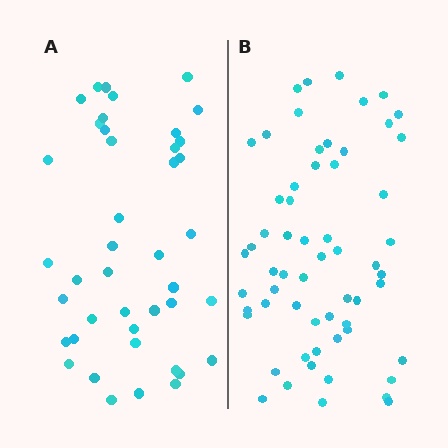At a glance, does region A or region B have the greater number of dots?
Region B (the right region) has more dots.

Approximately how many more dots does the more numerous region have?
Region B has approximately 20 more dots than region A.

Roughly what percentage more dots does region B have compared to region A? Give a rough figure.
About 45% more.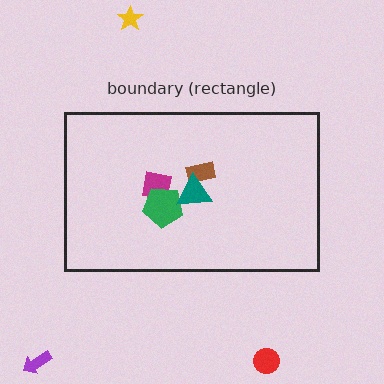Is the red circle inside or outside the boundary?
Outside.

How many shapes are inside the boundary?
4 inside, 3 outside.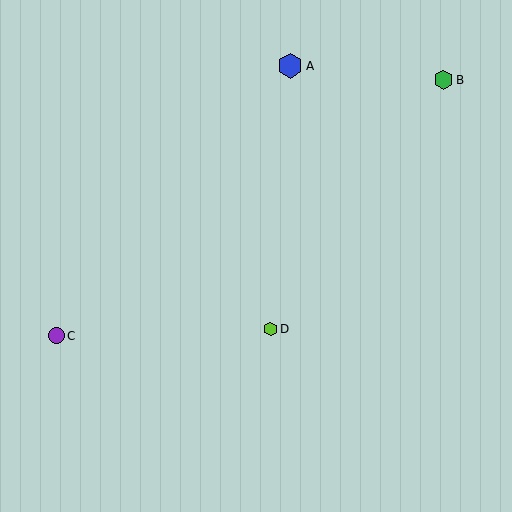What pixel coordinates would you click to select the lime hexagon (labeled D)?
Click at (271, 329) to select the lime hexagon D.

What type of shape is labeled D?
Shape D is a lime hexagon.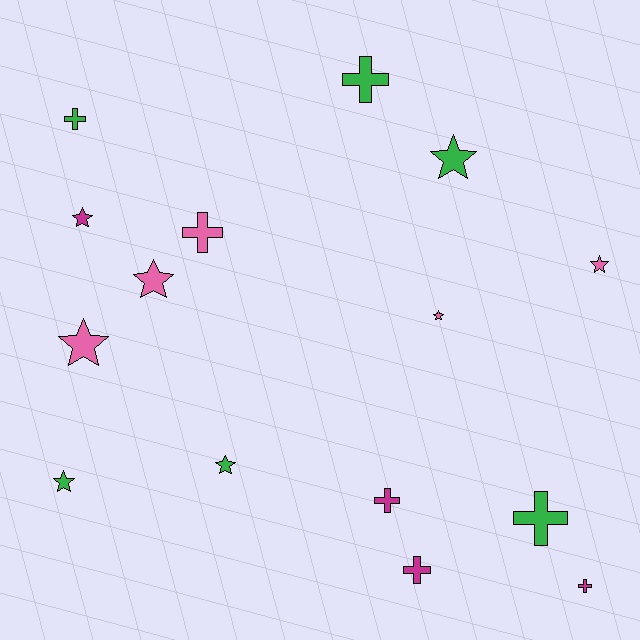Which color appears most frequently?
Green, with 6 objects.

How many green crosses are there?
There are 3 green crosses.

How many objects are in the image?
There are 15 objects.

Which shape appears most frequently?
Star, with 8 objects.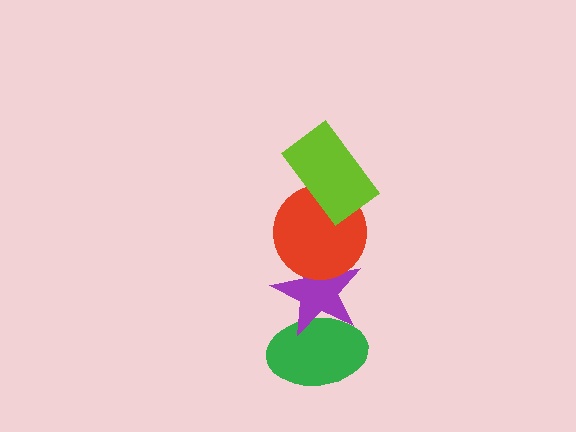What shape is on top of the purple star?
The red circle is on top of the purple star.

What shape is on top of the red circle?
The lime rectangle is on top of the red circle.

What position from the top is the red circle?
The red circle is 2nd from the top.